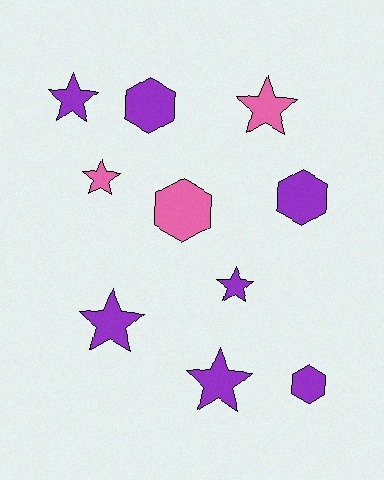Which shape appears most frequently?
Star, with 6 objects.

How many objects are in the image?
There are 10 objects.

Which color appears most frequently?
Purple, with 7 objects.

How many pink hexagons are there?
There is 1 pink hexagon.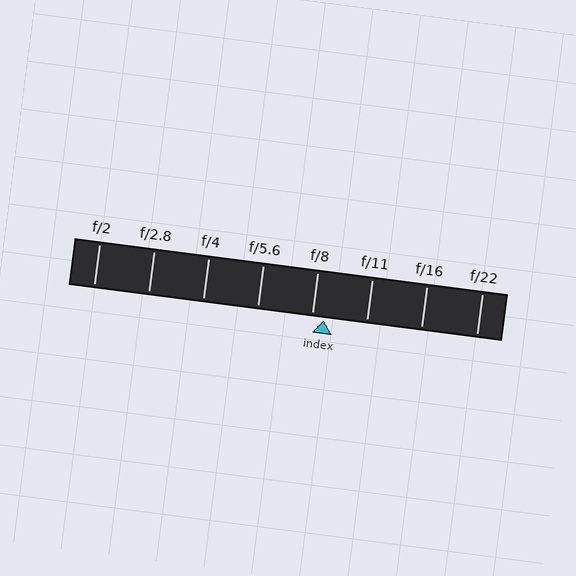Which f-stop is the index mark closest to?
The index mark is closest to f/8.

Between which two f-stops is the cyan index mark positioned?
The index mark is between f/8 and f/11.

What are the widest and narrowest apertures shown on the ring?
The widest aperture shown is f/2 and the narrowest is f/22.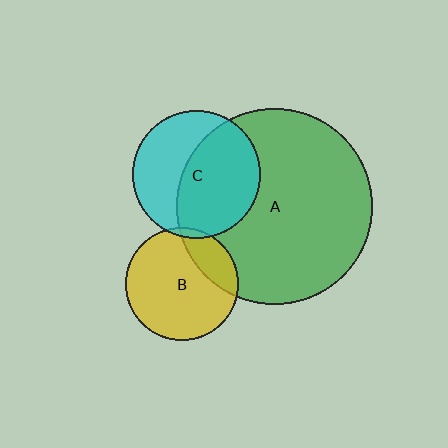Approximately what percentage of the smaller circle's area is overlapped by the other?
Approximately 55%.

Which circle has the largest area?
Circle A (green).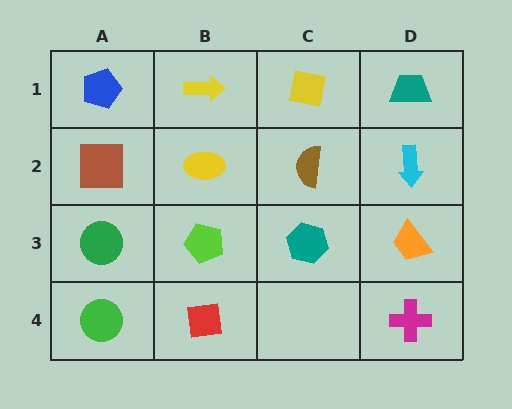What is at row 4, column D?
A magenta cross.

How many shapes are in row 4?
3 shapes.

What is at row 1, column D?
A teal trapezoid.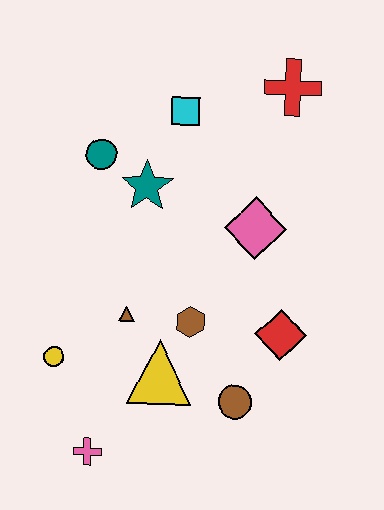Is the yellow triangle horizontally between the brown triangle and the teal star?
No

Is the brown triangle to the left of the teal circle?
No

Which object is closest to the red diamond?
The brown circle is closest to the red diamond.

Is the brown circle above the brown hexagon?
No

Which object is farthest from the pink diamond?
The pink cross is farthest from the pink diamond.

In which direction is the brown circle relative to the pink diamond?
The brown circle is below the pink diamond.